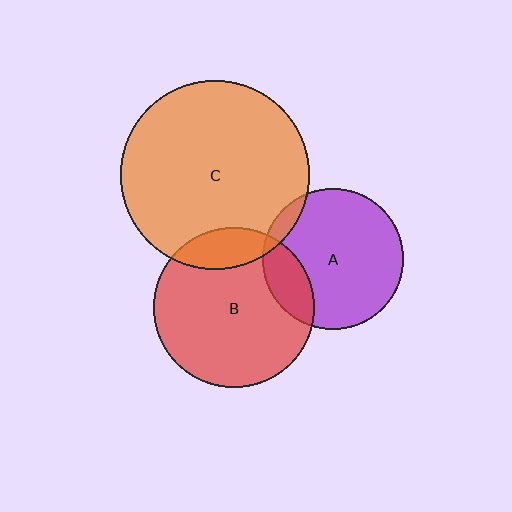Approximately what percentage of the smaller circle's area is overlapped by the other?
Approximately 20%.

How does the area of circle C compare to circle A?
Approximately 1.8 times.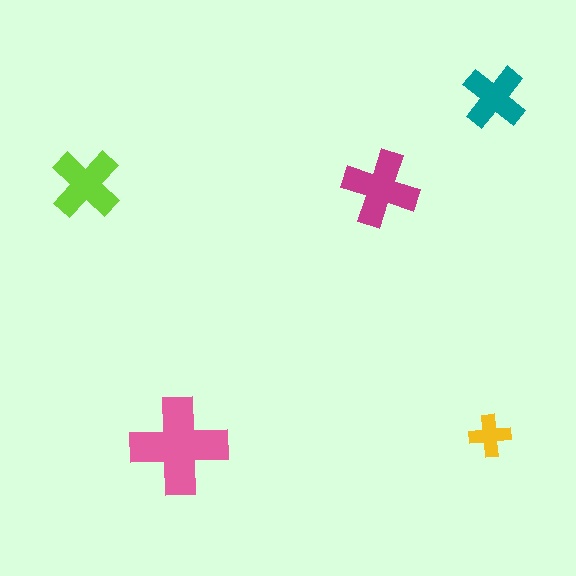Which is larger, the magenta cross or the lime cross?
The magenta one.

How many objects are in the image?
There are 5 objects in the image.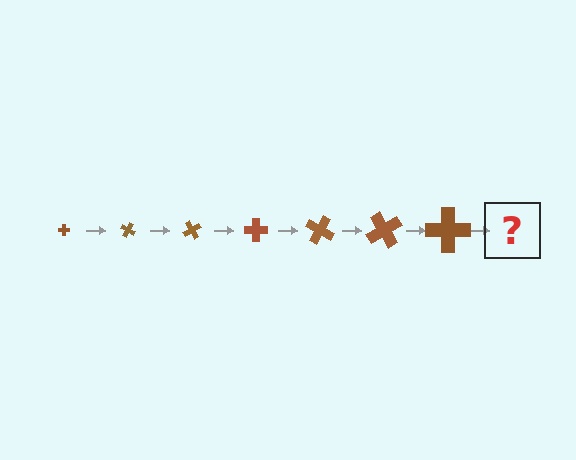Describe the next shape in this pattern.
It should be a cross, larger than the previous one and rotated 210 degrees from the start.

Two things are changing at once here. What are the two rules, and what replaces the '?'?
The two rules are that the cross grows larger each step and it rotates 30 degrees each step. The '?' should be a cross, larger than the previous one and rotated 210 degrees from the start.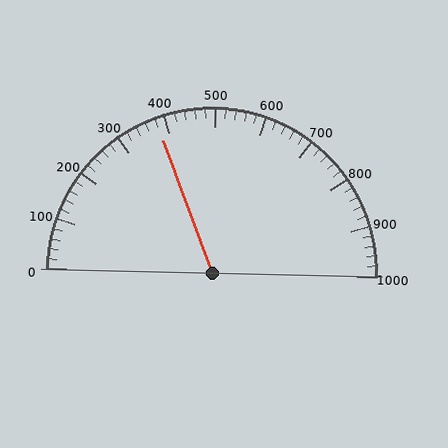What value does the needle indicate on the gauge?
The needle indicates approximately 380.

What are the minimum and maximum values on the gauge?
The gauge ranges from 0 to 1000.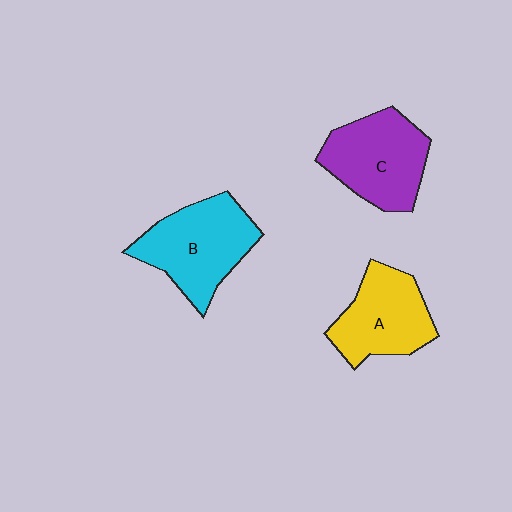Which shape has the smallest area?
Shape A (yellow).